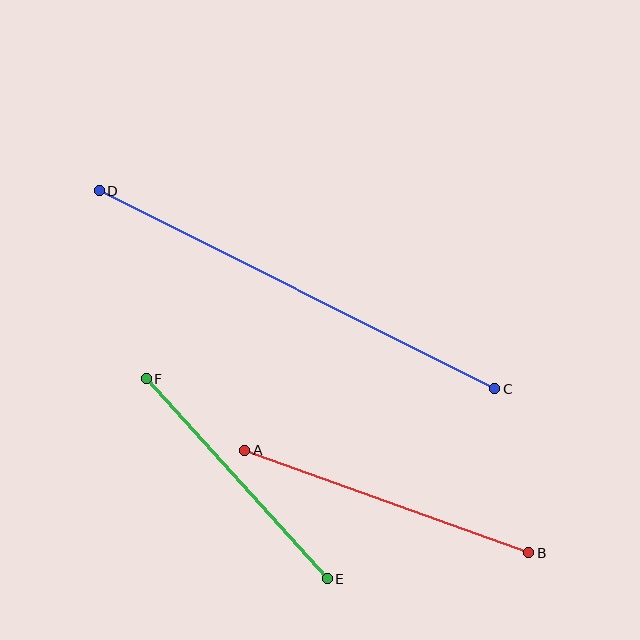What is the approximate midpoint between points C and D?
The midpoint is at approximately (297, 290) pixels.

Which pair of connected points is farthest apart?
Points C and D are farthest apart.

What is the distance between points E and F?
The distance is approximately 270 pixels.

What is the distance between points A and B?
The distance is approximately 302 pixels.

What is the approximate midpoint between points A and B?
The midpoint is at approximately (387, 501) pixels.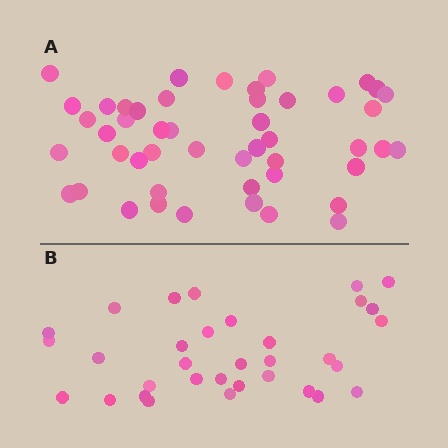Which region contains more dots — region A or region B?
Region A (the top region) has more dots.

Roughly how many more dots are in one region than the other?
Region A has approximately 15 more dots than region B.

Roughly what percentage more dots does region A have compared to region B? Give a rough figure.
About 45% more.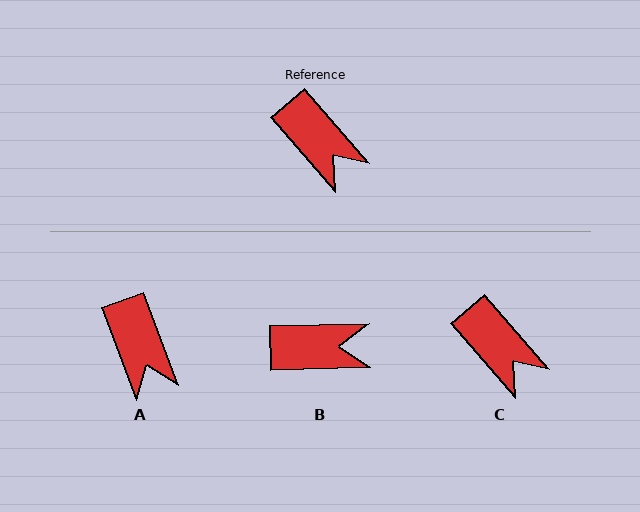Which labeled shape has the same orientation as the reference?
C.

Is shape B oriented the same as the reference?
No, it is off by about 50 degrees.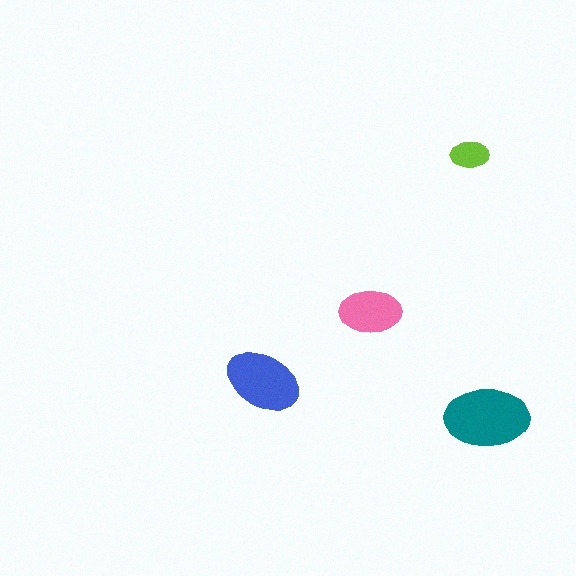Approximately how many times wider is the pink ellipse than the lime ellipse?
About 1.5 times wider.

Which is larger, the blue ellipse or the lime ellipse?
The blue one.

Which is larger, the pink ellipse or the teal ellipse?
The teal one.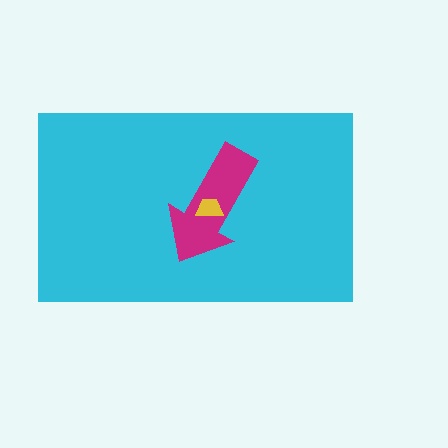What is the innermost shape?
The yellow trapezoid.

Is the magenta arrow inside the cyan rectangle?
Yes.